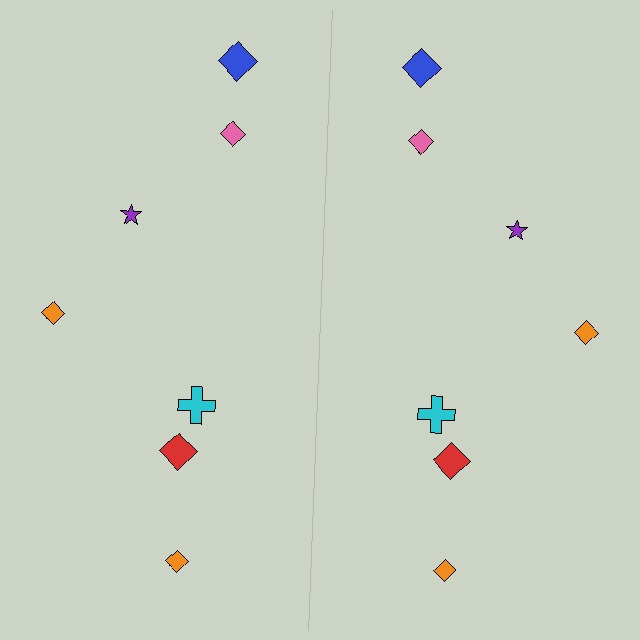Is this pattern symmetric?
Yes, this pattern has bilateral (reflection) symmetry.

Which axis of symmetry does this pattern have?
The pattern has a vertical axis of symmetry running through the center of the image.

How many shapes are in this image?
There are 14 shapes in this image.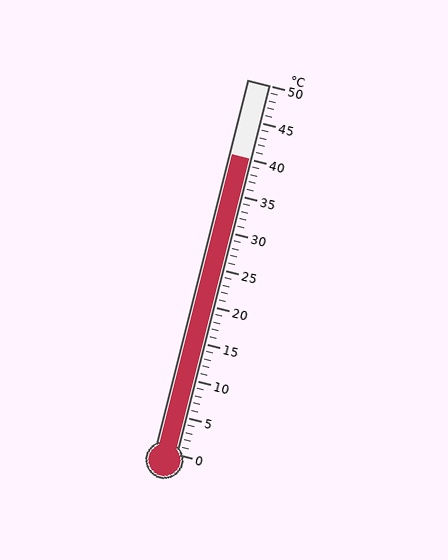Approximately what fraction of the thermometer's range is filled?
The thermometer is filled to approximately 80% of its range.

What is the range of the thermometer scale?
The thermometer scale ranges from 0°C to 50°C.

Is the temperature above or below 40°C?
The temperature is at 40°C.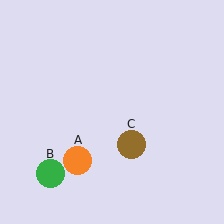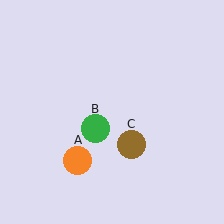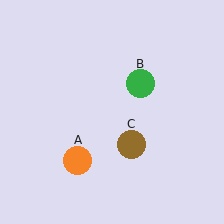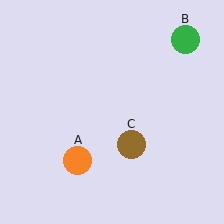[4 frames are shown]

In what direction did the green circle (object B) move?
The green circle (object B) moved up and to the right.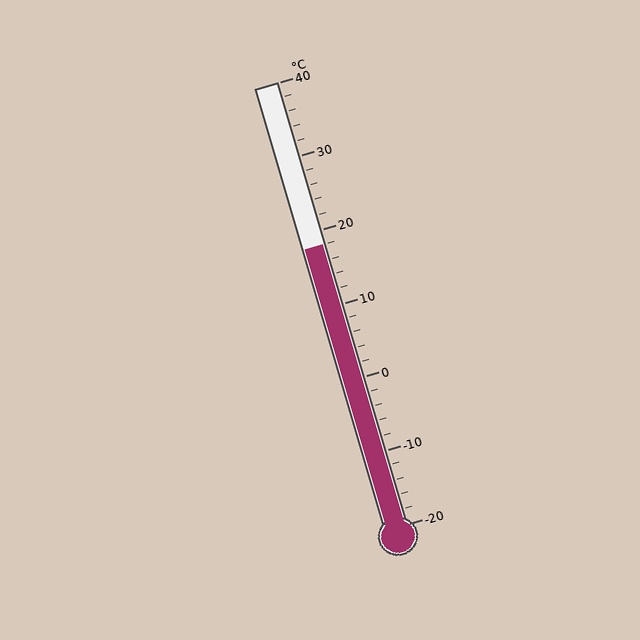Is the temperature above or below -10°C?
The temperature is above -10°C.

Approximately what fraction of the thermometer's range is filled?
The thermometer is filled to approximately 65% of its range.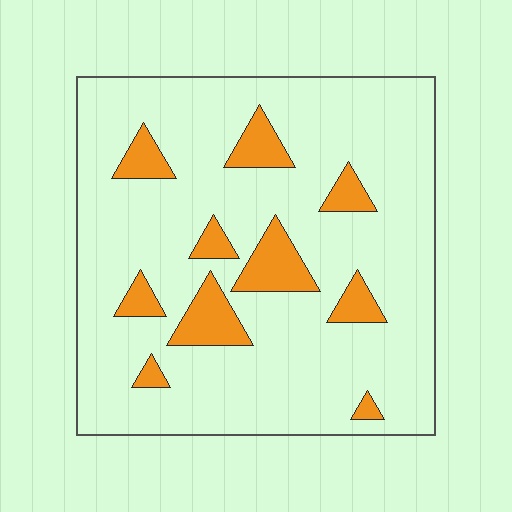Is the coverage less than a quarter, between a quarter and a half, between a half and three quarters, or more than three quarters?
Less than a quarter.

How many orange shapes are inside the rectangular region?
10.